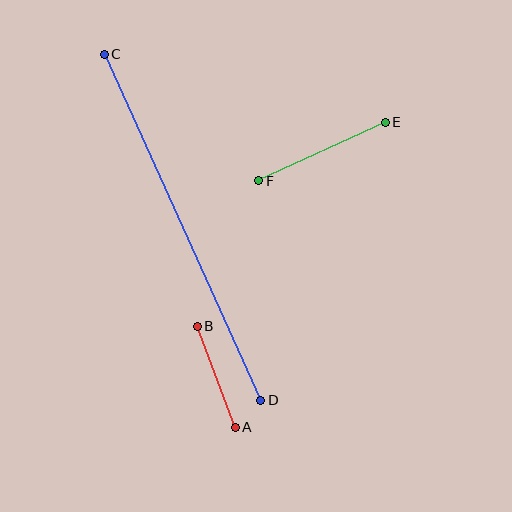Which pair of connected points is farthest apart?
Points C and D are farthest apart.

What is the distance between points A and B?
The distance is approximately 108 pixels.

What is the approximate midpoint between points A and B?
The midpoint is at approximately (216, 377) pixels.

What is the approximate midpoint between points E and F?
The midpoint is at approximately (322, 151) pixels.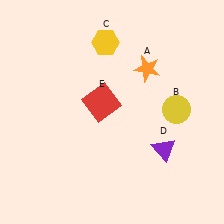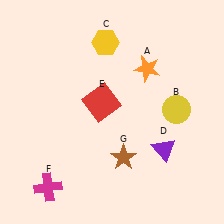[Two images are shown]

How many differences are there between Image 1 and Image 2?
There are 2 differences between the two images.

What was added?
A magenta cross (F), a brown star (G) were added in Image 2.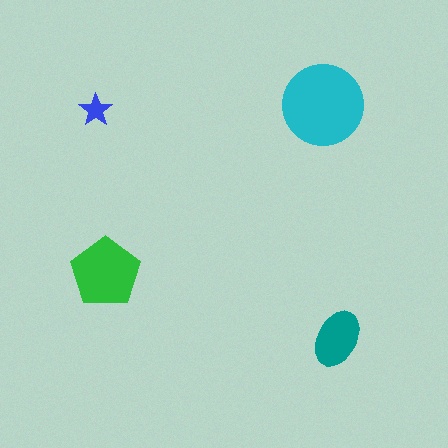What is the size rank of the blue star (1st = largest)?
4th.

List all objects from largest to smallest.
The cyan circle, the green pentagon, the teal ellipse, the blue star.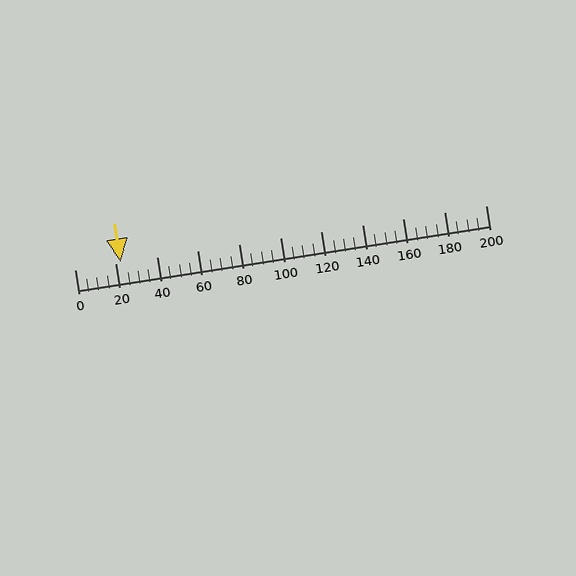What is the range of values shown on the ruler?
The ruler shows values from 0 to 200.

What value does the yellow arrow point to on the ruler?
The yellow arrow points to approximately 22.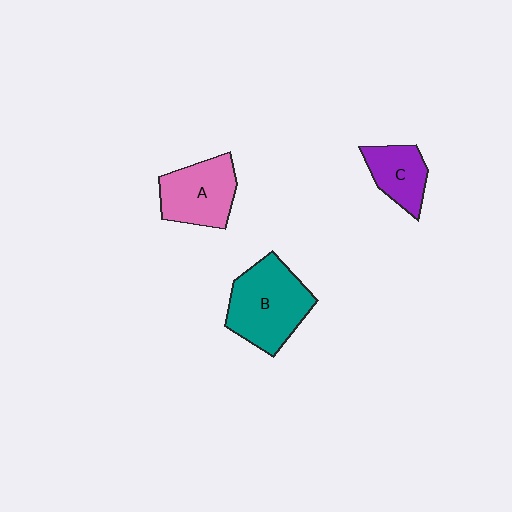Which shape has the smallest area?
Shape C (purple).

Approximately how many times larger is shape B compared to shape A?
Approximately 1.3 times.